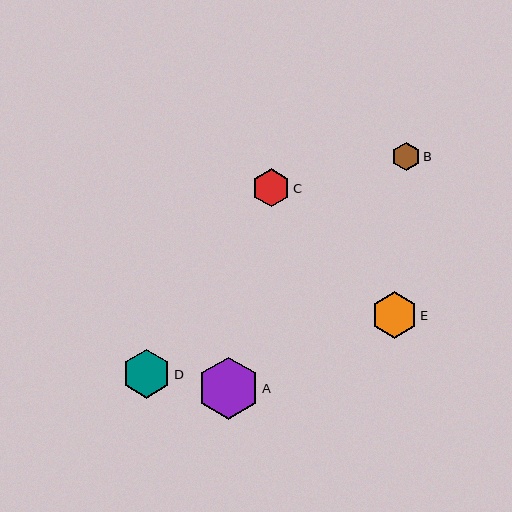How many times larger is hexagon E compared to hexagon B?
Hexagon E is approximately 1.6 times the size of hexagon B.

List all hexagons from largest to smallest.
From largest to smallest: A, D, E, C, B.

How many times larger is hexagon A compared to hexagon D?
Hexagon A is approximately 1.3 times the size of hexagon D.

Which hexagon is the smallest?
Hexagon B is the smallest with a size of approximately 29 pixels.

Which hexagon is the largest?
Hexagon A is the largest with a size of approximately 62 pixels.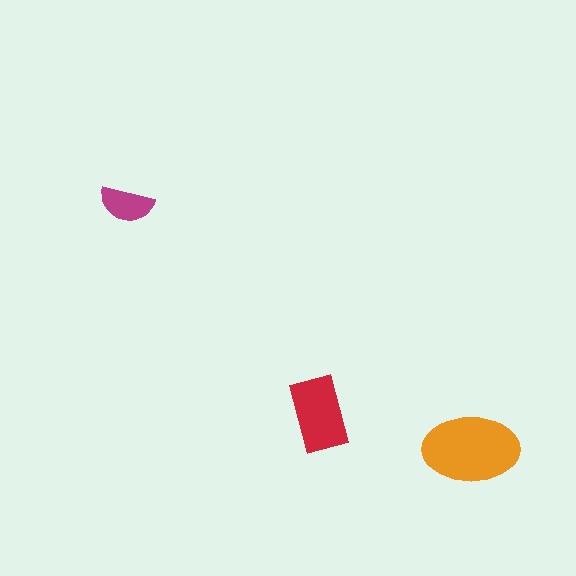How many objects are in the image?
There are 3 objects in the image.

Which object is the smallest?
The magenta semicircle.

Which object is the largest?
The orange ellipse.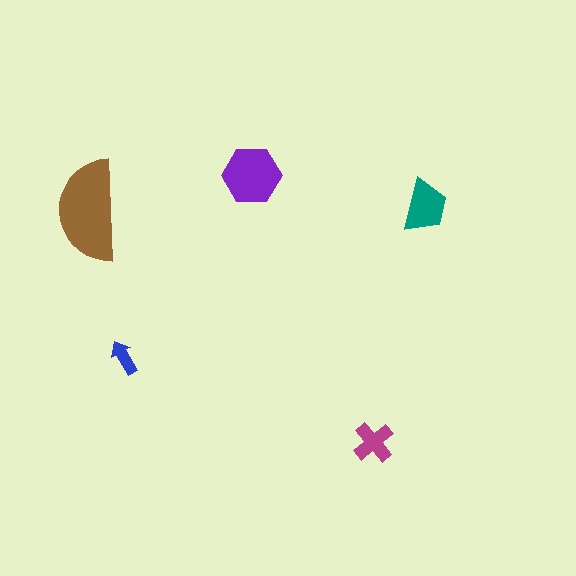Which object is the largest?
The brown semicircle.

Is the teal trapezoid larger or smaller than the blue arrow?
Larger.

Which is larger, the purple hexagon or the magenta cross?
The purple hexagon.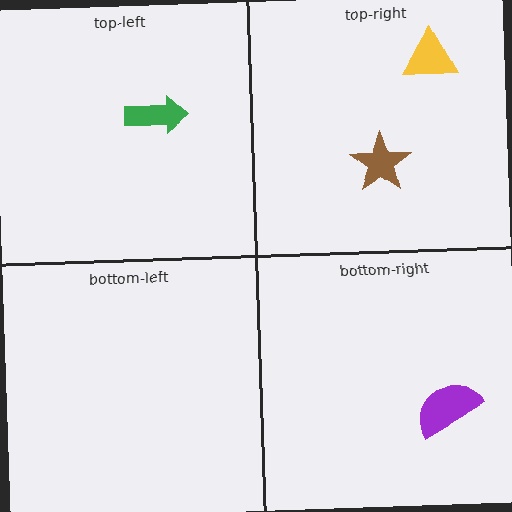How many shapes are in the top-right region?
2.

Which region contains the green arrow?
The top-left region.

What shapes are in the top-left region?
The green arrow.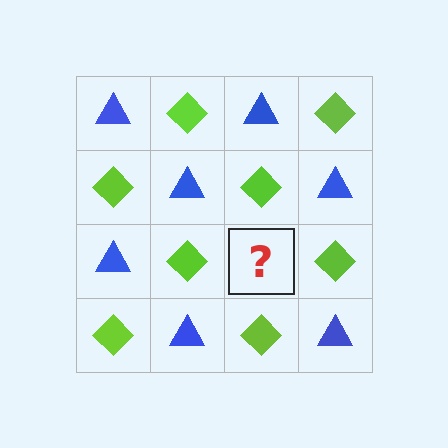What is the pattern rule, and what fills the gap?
The rule is that it alternates blue triangle and lime diamond in a checkerboard pattern. The gap should be filled with a blue triangle.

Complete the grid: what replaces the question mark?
The question mark should be replaced with a blue triangle.